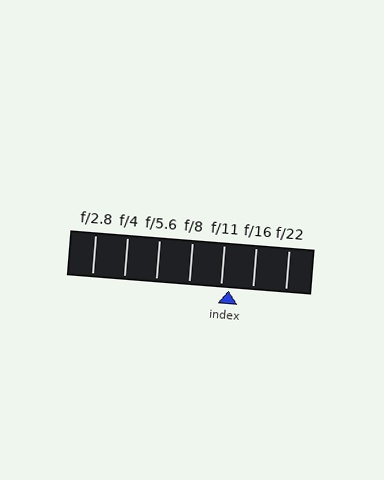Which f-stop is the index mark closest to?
The index mark is closest to f/11.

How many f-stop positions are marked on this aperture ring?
There are 7 f-stop positions marked.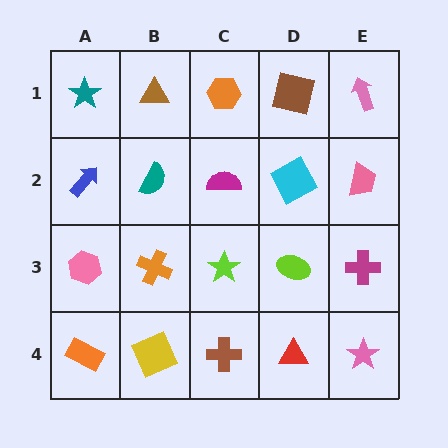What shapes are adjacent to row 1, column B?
A teal semicircle (row 2, column B), a teal star (row 1, column A), an orange hexagon (row 1, column C).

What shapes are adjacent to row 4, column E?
A magenta cross (row 3, column E), a red triangle (row 4, column D).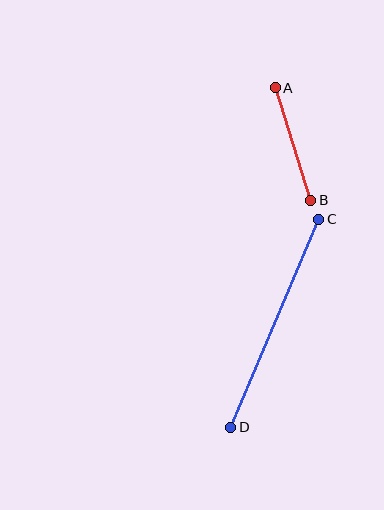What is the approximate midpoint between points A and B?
The midpoint is at approximately (293, 144) pixels.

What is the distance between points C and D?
The distance is approximately 226 pixels.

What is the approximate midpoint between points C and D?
The midpoint is at approximately (275, 323) pixels.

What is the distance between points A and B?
The distance is approximately 118 pixels.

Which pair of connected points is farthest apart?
Points C and D are farthest apart.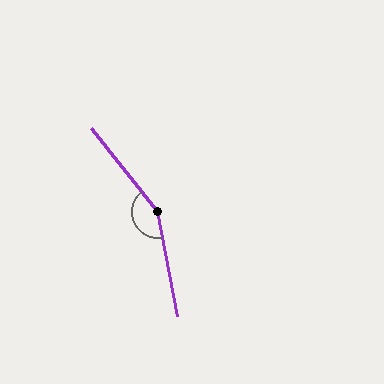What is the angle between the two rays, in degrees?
Approximately 152 degrees.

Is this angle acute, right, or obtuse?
It is obtuse.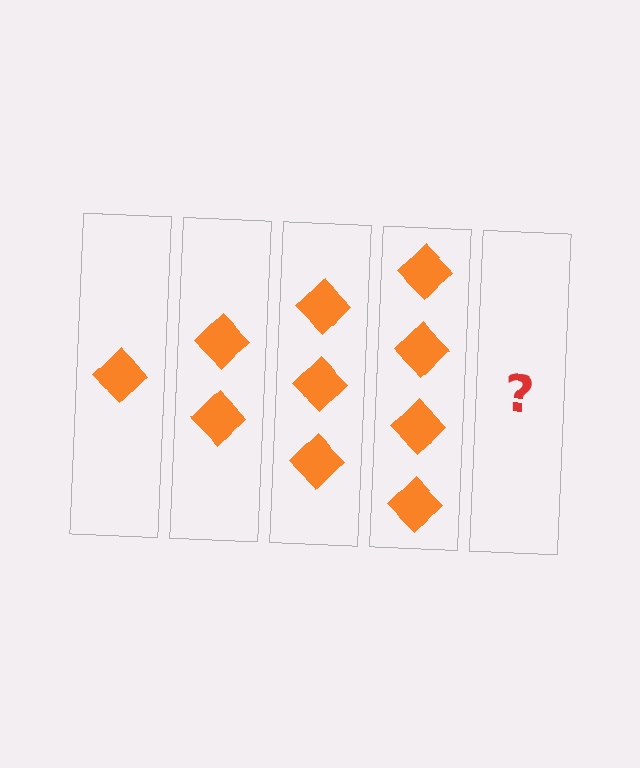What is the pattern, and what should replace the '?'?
The pattern is that each step adds one more diamond. The '?' should be 5 diamonds.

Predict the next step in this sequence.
The next step is 5 diamonds.